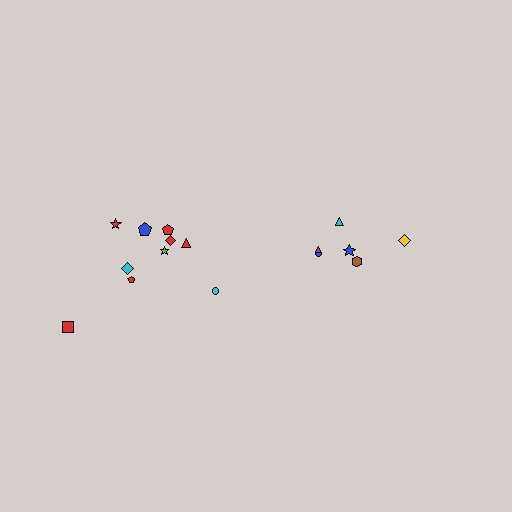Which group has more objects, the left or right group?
The left group.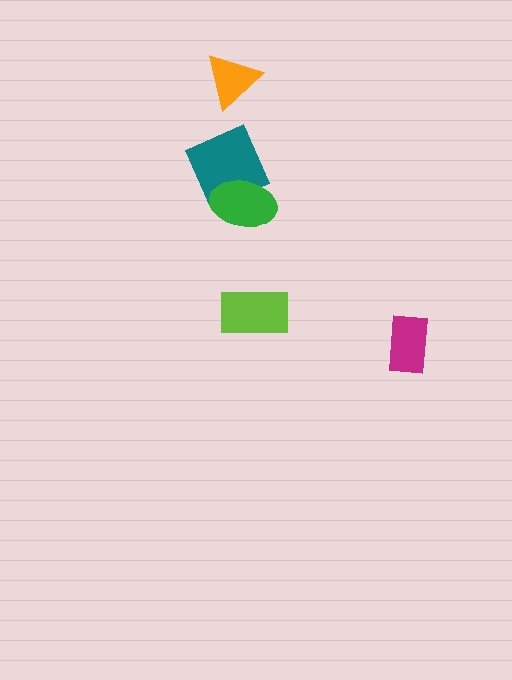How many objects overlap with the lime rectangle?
0 objects overlap with the lime rectangle.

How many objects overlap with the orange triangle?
0 objects overlap with the orange triangle.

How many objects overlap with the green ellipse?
1 object overlaps with the green ellipse.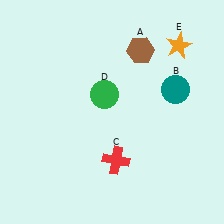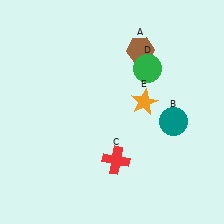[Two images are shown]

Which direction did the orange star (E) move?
The orange star (E) moved down.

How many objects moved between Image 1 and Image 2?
3 objects moved between the two images.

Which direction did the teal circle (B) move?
The teal circle (B) moved down.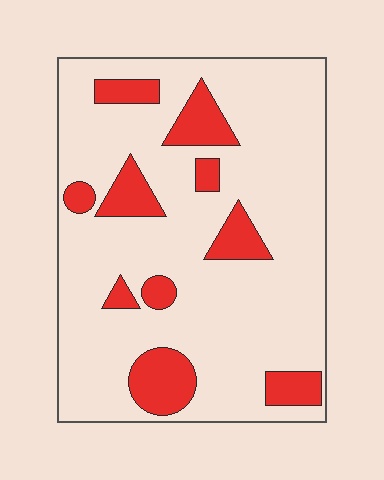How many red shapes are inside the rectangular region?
10.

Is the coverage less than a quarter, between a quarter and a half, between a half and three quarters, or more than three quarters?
Less than a quarter.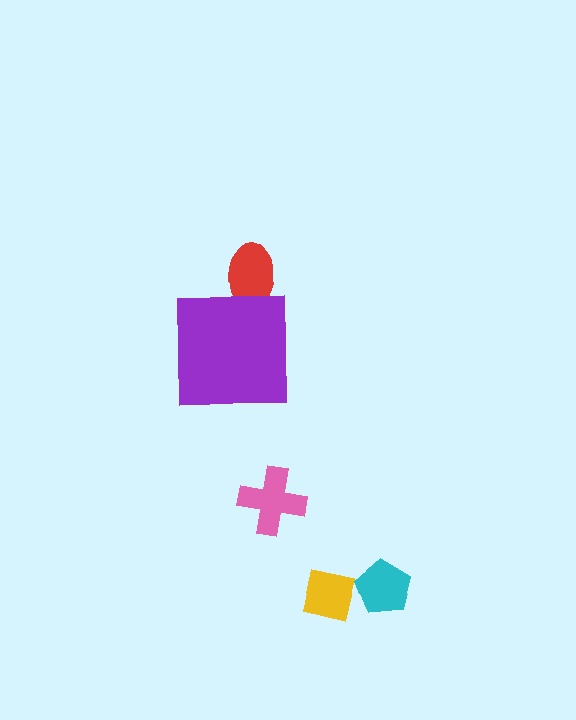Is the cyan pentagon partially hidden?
No, the cyan pentagon is fully visible.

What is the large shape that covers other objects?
A purple square.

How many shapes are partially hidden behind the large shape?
1 shape is partially hidden.